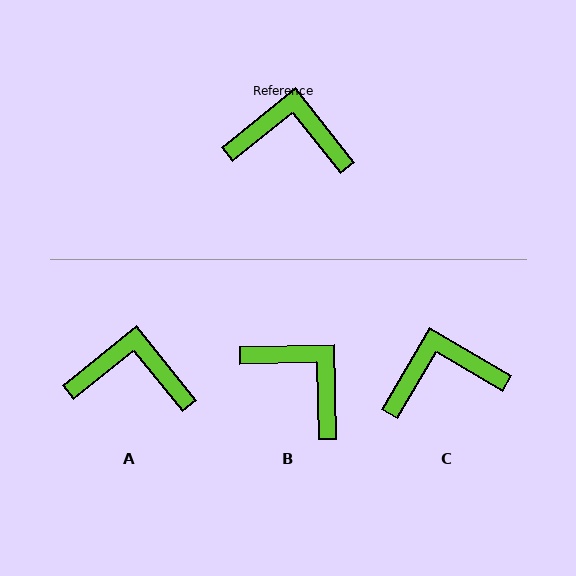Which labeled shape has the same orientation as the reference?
A.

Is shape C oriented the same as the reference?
No, it is off by about 21 degrees.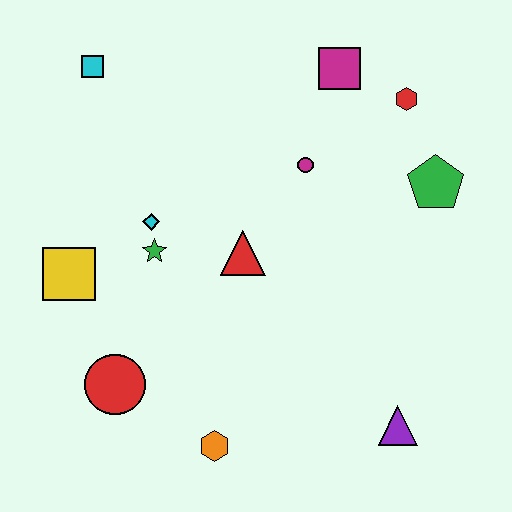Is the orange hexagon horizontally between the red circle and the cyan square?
No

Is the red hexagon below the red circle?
No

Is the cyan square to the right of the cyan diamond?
No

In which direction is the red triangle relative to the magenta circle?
The red triangle is below the magenta circle.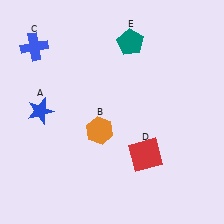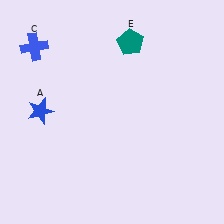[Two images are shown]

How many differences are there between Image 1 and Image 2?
There are 2 differences between the two images.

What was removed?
The orange hexagon (B), the red square (D) were removed in Image 2.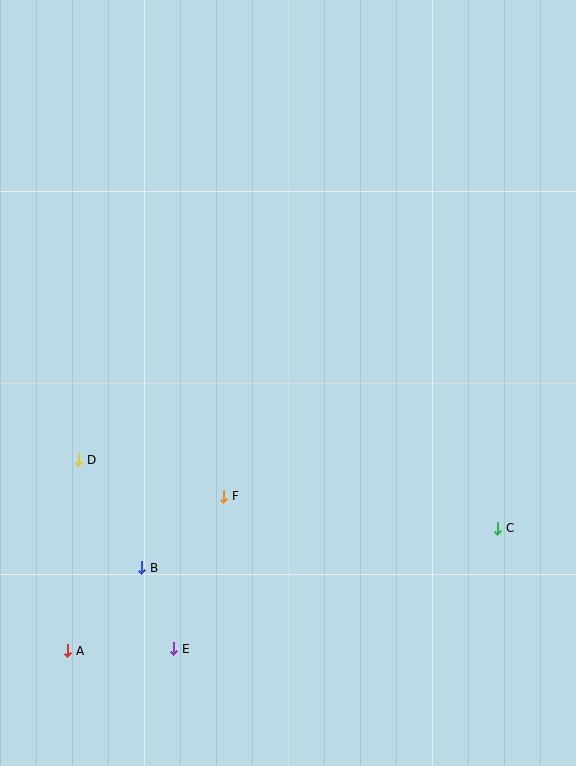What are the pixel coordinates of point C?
Point C is at (498, 528).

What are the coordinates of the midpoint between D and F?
The midpoint between D and F is at (151, 478).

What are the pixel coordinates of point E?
Point E is at (174, 649).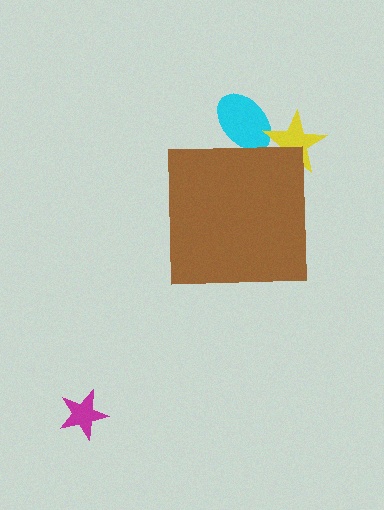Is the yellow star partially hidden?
Yes, the yellow star is partially hidden behind the brown square.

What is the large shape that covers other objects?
A brown square.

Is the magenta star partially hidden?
No, the magenta star is fully visible.